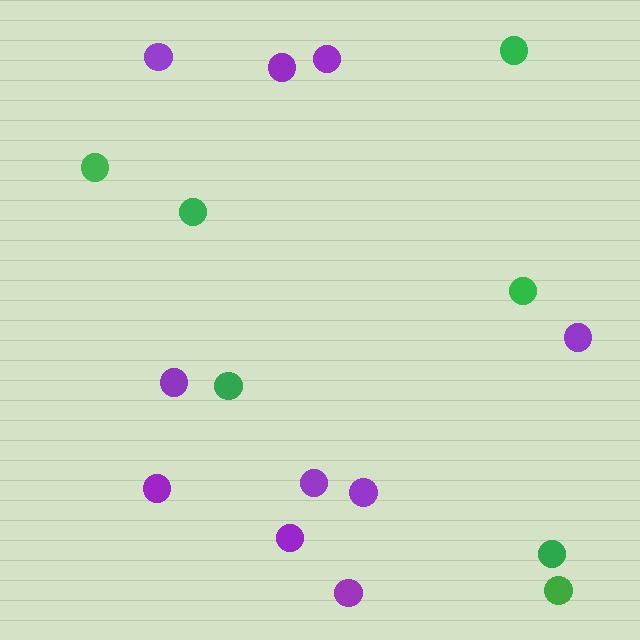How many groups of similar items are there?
There are 2 groups: one group of purple circles (10) and one group of green circles (7).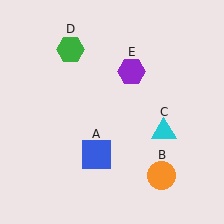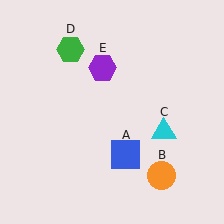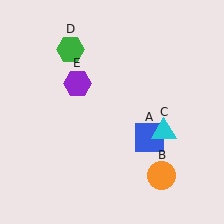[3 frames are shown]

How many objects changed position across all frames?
2 objects changed position: blue square (object A), purple hexagon (object E).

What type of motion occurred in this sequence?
The blue square (object A), purple hexagon (object E) rotated counterclockwise around the center of the scene.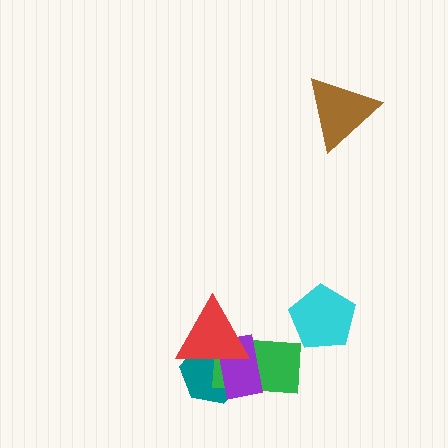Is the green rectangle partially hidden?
Yes, it is partially covered by another shape.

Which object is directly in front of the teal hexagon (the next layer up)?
The green rectangle is directly in front of the teal hexagon.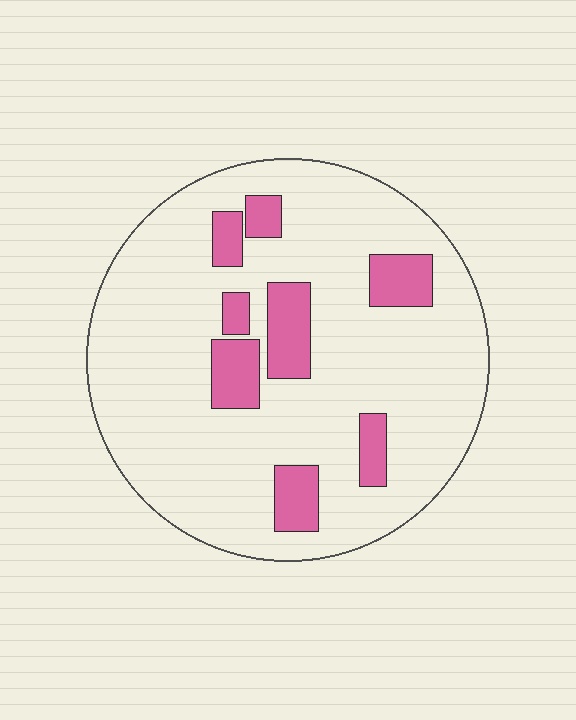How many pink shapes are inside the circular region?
8.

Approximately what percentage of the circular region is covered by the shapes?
Approximately 15%.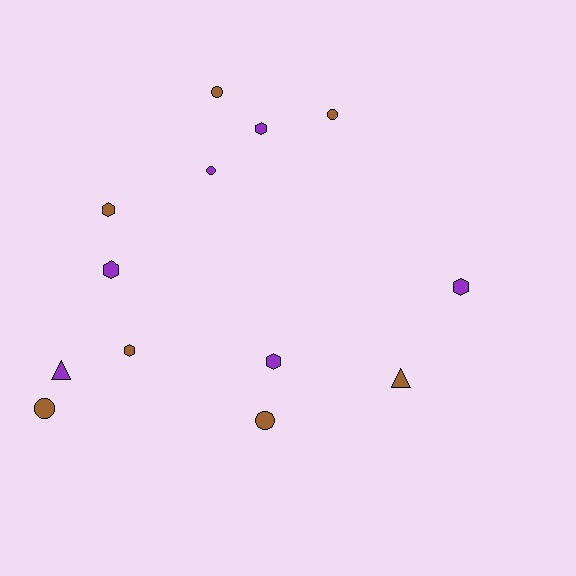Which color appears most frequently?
Brown, with 7 objects.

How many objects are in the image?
There are 13 objects.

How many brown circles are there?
There are 4 brown circles.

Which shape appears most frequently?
Hexagon, with 6 objects.